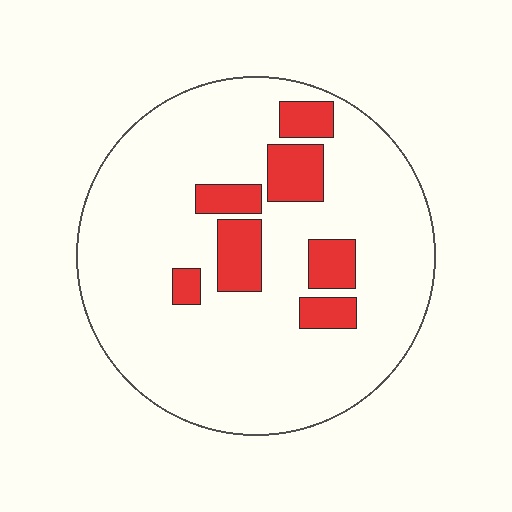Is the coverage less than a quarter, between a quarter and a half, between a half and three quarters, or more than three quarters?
Less than a quarter.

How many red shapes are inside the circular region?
7.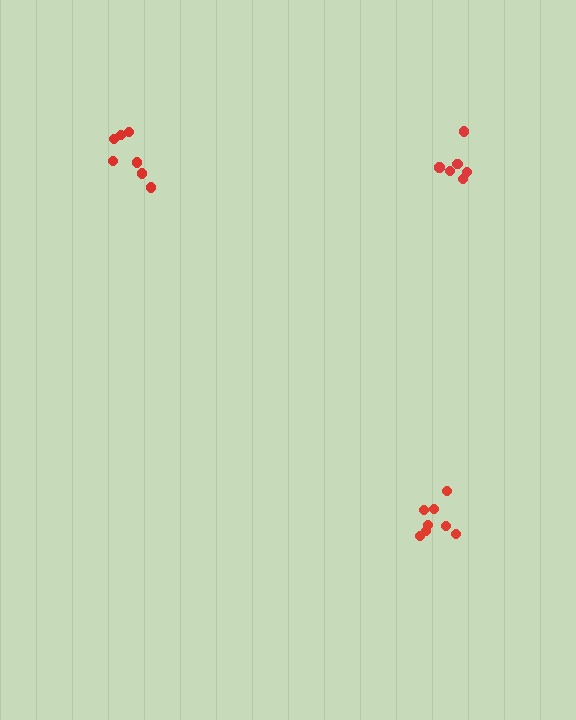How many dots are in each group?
Group 1: 6 dots, Group 2: 8 dots, Group 3: 7 dots (21 total).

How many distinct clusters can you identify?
There are 3 distinct clusters.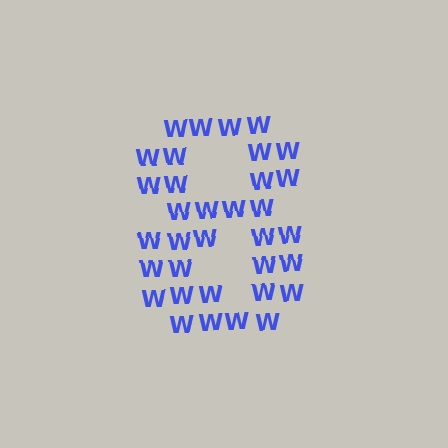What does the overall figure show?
The overall figure shows the digit 8.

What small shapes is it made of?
It is made of small letter W's.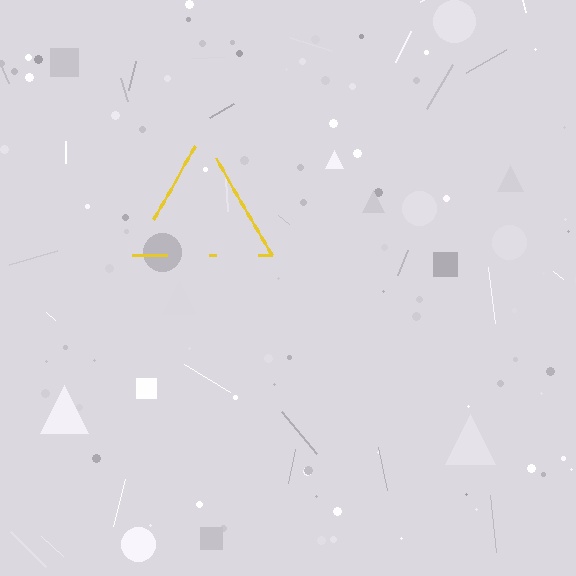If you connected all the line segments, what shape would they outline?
They would outline a triangle.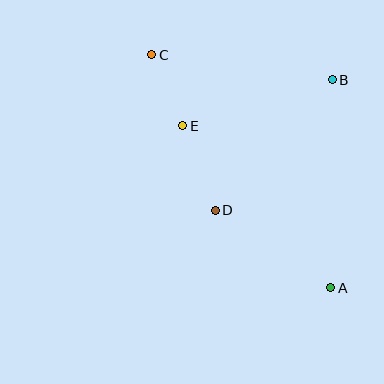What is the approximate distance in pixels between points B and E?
The distance between B and E is approximately 156 pixels.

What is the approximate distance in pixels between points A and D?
The distance between A and D is approximately 139 pixels.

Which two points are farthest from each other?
Points A and C are farthest from each other.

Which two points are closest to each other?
Points C and E are closest to each other.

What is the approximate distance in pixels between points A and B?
The distance between A and B is approximately 208 pixels.